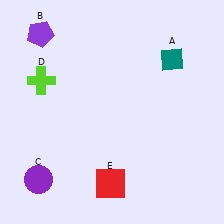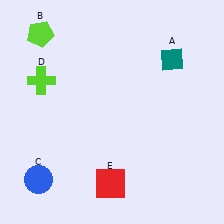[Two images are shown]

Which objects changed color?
B changed from purple to lime. C changed from purple to blue.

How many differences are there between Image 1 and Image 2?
There are 2 differences between the two images.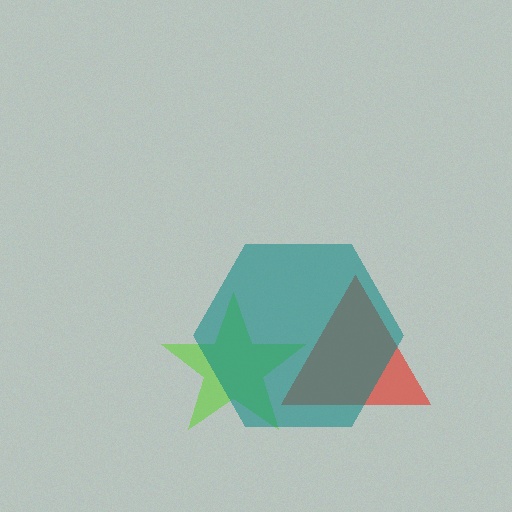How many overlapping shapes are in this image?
There are 3 overlapping shapes in the image.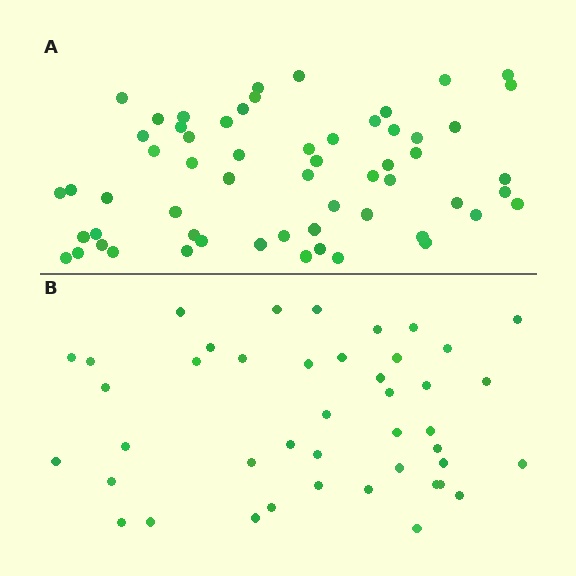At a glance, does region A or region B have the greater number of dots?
Region A (the top region) has more dots.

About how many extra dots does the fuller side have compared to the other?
Region A has approximately 15 more dots than region B.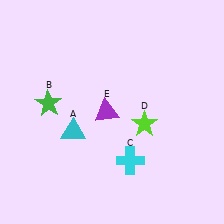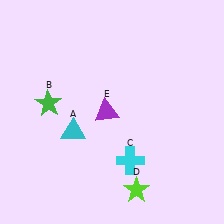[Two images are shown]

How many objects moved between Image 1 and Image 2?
1 object moved between the two images.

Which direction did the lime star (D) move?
The lime star (D) moved down.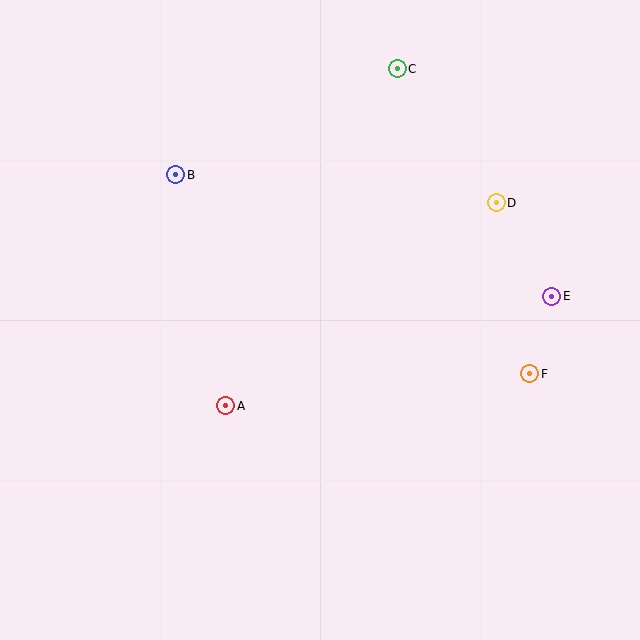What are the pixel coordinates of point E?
Point E is at (552, 296).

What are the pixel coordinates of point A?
Point A is at (226, 406).